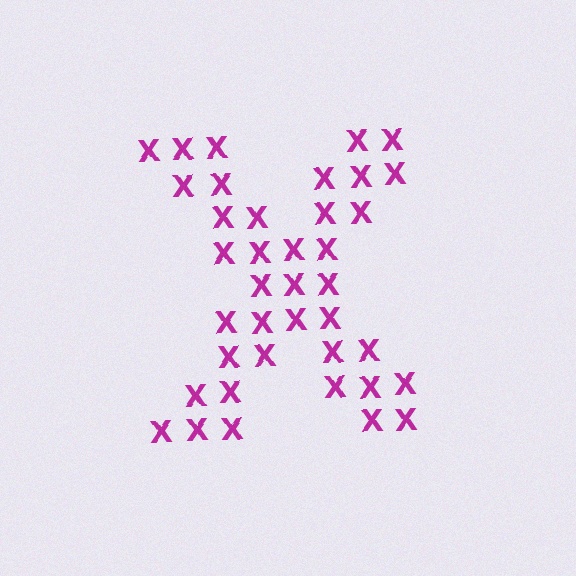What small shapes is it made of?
It is made of small letter X's.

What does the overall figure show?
The overall figure shows the letter X.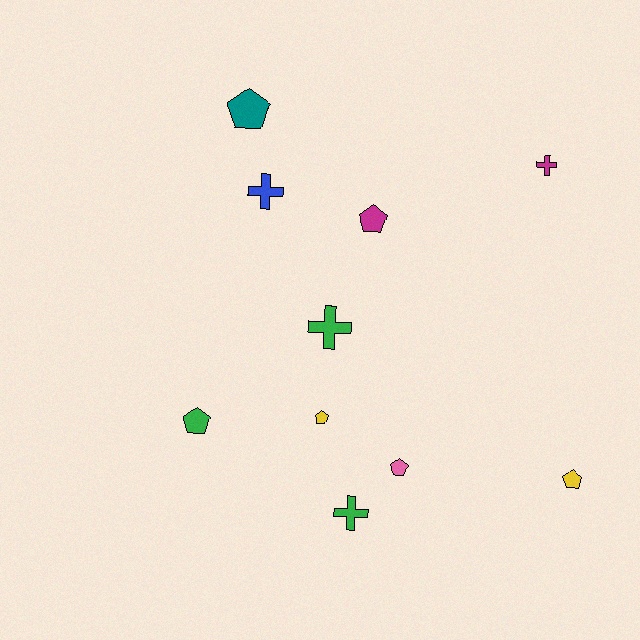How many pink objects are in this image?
There is 1 pink object.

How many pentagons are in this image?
There are 6 pentagons.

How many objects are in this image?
There are 10 objects.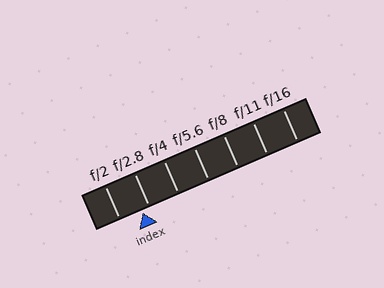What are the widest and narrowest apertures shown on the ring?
The widest aperture shown is f/2 and the narrowest is f/16.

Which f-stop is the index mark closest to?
The index mark is closest to f/2.8.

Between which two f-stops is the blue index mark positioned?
The index mark is between f/2 and f/2.8.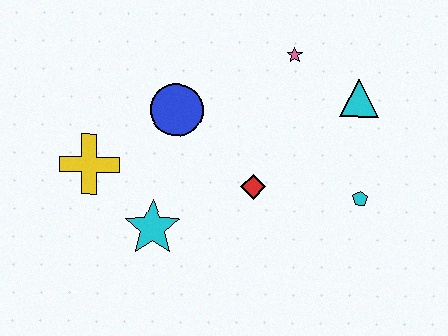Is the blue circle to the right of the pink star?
No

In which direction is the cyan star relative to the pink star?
The cyan star is below the pink star.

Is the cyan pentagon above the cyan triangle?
No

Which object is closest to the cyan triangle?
The pink star is closest to the cyan triangle.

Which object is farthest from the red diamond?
The yellow cross is farthest from the red diamond.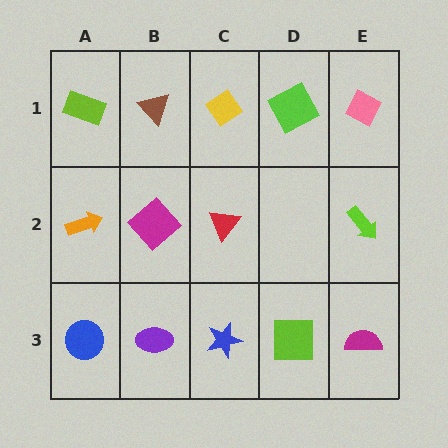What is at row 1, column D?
A lime square.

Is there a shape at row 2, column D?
No, that cell is empty.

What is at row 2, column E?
A lime arrow.